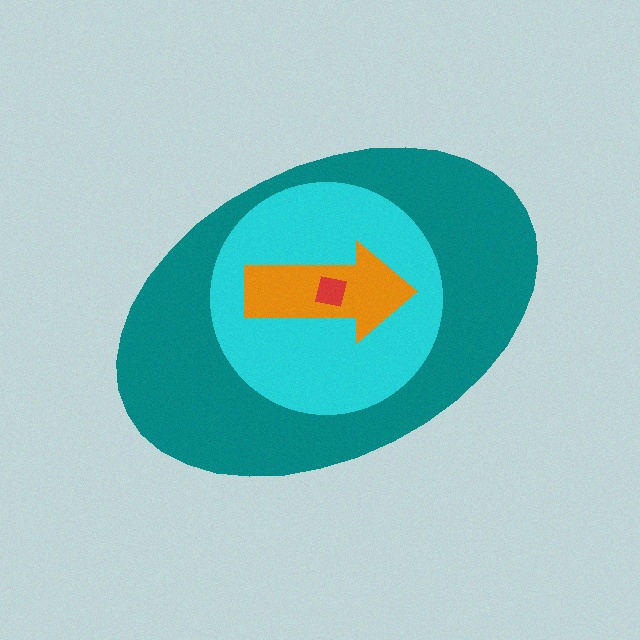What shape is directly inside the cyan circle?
The orange arrow.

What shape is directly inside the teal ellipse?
The cyan circle.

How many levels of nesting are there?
4.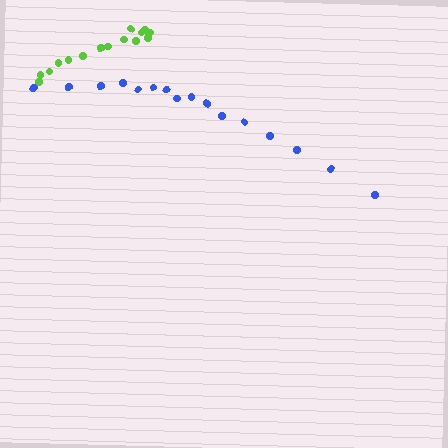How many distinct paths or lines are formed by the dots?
There are 2 distinct paths.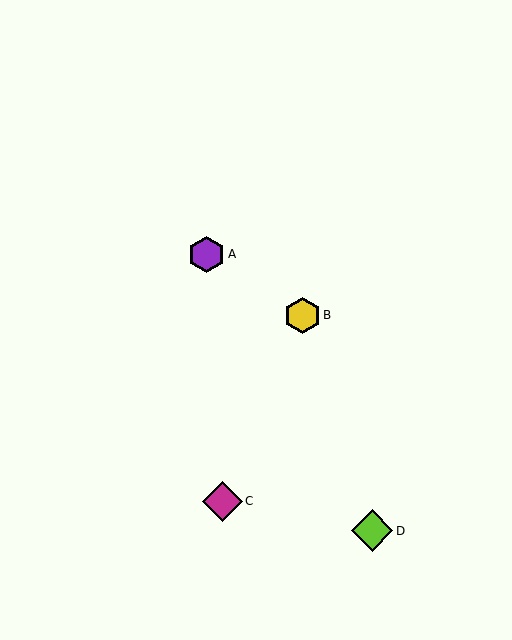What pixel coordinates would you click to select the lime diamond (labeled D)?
Click at (372, 531) to select the lime diamond D.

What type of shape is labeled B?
Shape B is a yellow hexagon.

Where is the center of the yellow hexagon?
The center of the yellow hexagon is at (302, 315).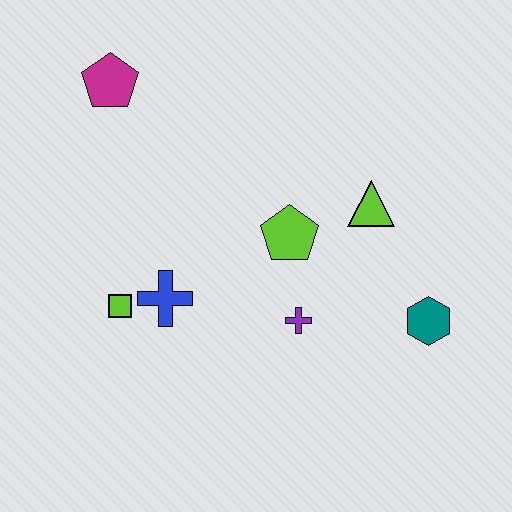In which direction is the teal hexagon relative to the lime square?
The teal hexagon is to the right of the lime square.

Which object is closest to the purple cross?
The lime pentagon is closest to the purple cross.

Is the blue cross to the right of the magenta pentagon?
Yes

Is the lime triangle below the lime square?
No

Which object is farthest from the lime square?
The teal hexagon is farthest from the lime square.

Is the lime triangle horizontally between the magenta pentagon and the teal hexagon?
Yes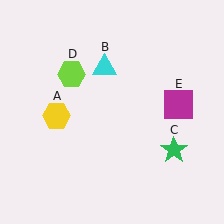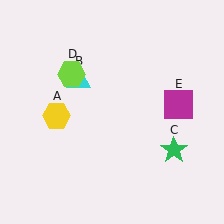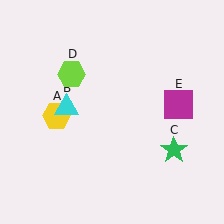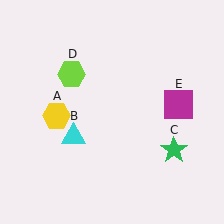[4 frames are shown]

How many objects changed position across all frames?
1 object changed position: cyan triangle (object B).